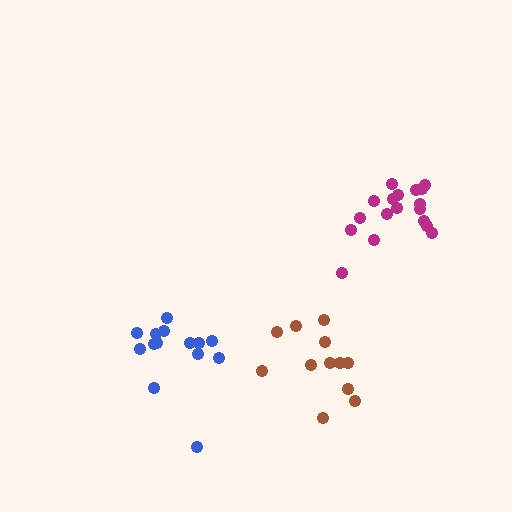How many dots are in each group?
Group 1: 18 dots, Group 2: 14 dots, Group 3: 12 dots (44 total).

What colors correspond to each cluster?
The clusters are colored: magenta, blue, brown.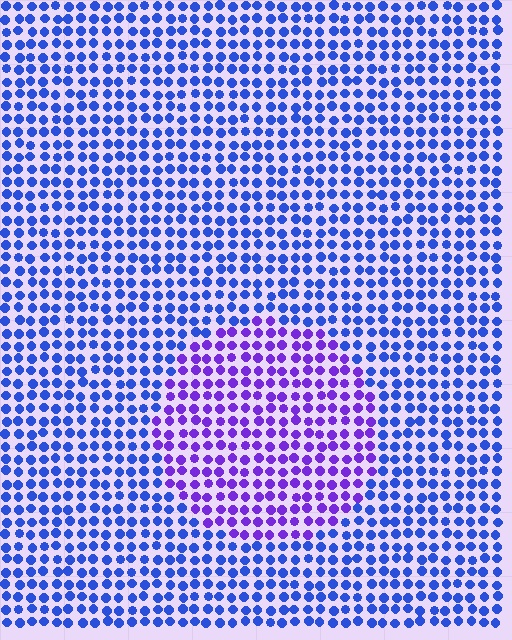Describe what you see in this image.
The image is filled with small blue elements in a uniform arrangement. A circle-shaped region is visible where the elements are tinted to a slightly different hue, forming a subtle color boundary.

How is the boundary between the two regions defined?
The boundary is defined purely by a slight shift in hue (about 39 degrees). Spacing, size, and orientation are identical on both sides.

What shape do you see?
I see a circle.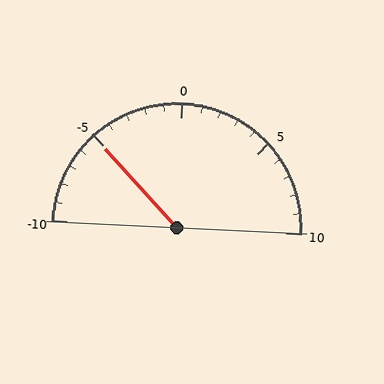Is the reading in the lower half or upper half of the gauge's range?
The reading is in the lower half of the range (-10 to 10).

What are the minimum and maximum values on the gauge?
The gauge ranges from -10 to 10.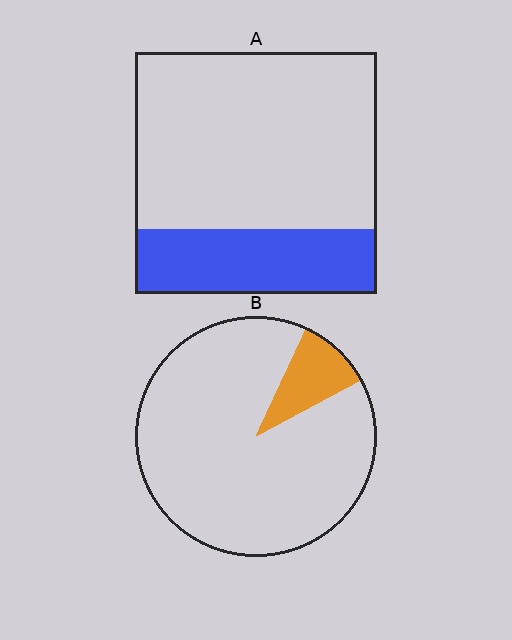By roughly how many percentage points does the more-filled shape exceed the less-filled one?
By roughly 15 percentage points (A over B).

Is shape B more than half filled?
No.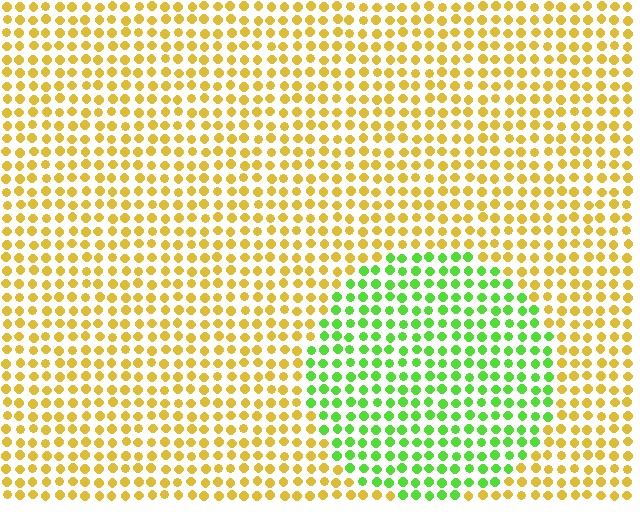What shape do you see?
I see a circle.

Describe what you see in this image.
The image is filled with small yellow elements in a uniform arrangement. A circle-shaped region is visible where the elements are tinted to a slightly different hue, forming a subtle color boundary.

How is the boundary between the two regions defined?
The boundary is defined purely by a slight shift in hue (about 62 degrees). Spacing, size, and orientation are identical on both sides.